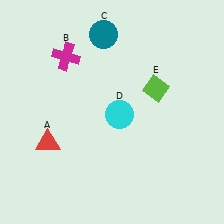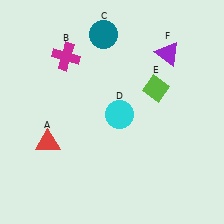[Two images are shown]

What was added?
A purple triangle (F) was added in Image 2.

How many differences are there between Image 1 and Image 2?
There is 1 difference between the two images.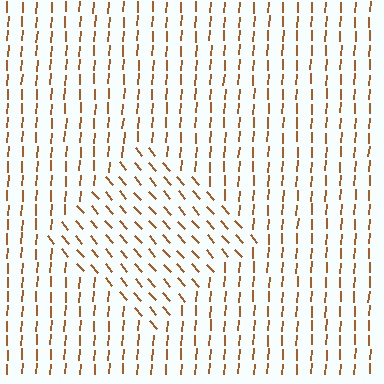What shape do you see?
I see a diamond.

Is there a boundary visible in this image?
Yes, there is a texture boundary formed by a change in line orientation.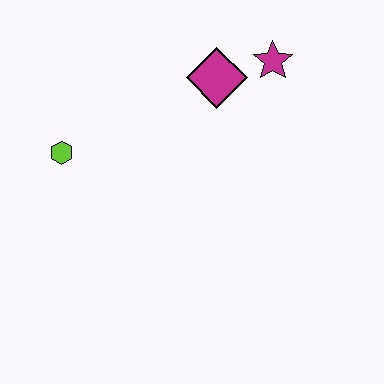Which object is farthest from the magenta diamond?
The lime hexagon is farthest from the magenta diamond.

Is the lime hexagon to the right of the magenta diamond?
No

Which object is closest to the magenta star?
The magenta diamond is closest to the magenta star.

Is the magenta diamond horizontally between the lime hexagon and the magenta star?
Yes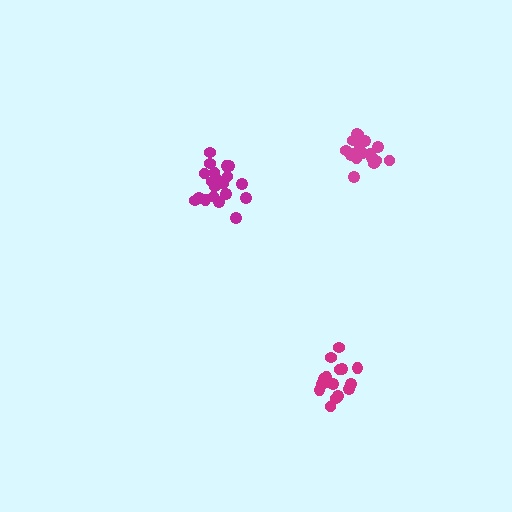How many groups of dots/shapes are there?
There are 3 groups.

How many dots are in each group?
Group 1: 17 dots, Group 2: 21 dots, Group 3: 18 dots (56 total).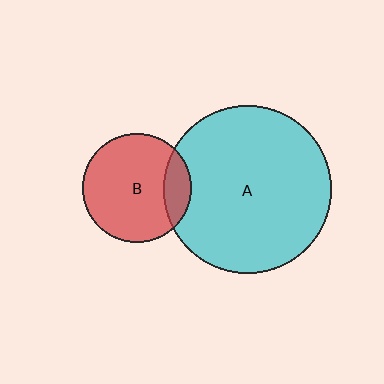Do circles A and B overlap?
Yes.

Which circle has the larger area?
Circle A (cyan).